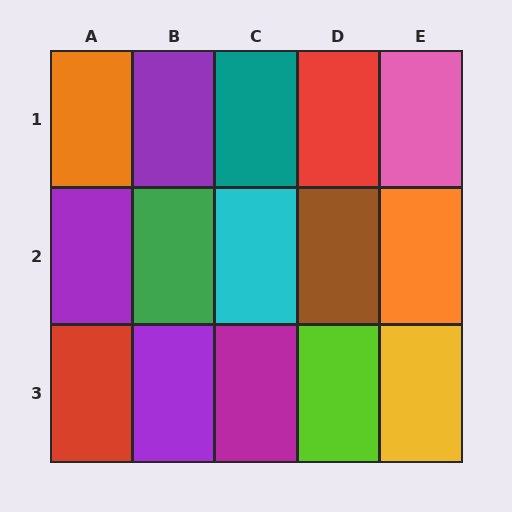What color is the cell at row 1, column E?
Pink.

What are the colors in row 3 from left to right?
Red, purple, magenta, lime, yellow.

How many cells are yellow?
1 cell is yellow.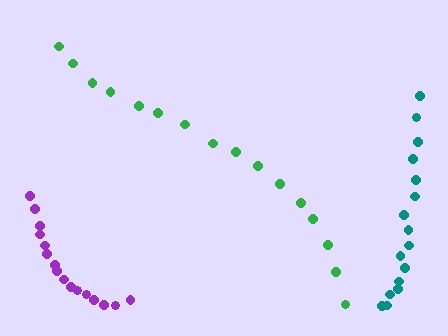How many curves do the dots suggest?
There are 3 distinct paths.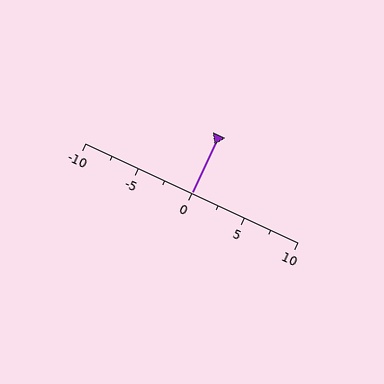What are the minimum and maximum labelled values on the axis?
The axis runs from -10 to 10.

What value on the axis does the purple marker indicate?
The marker indicates approximately 0.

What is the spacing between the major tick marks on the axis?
The major ticks are spaced 5 apart.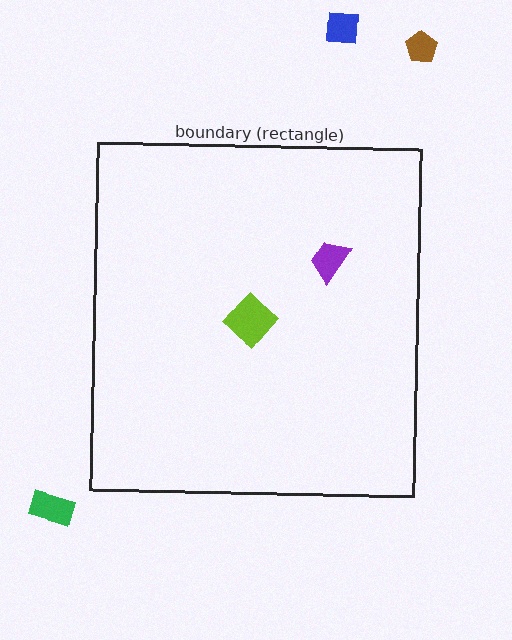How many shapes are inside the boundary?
2 inside, 3 outside.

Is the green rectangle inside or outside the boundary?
Outside.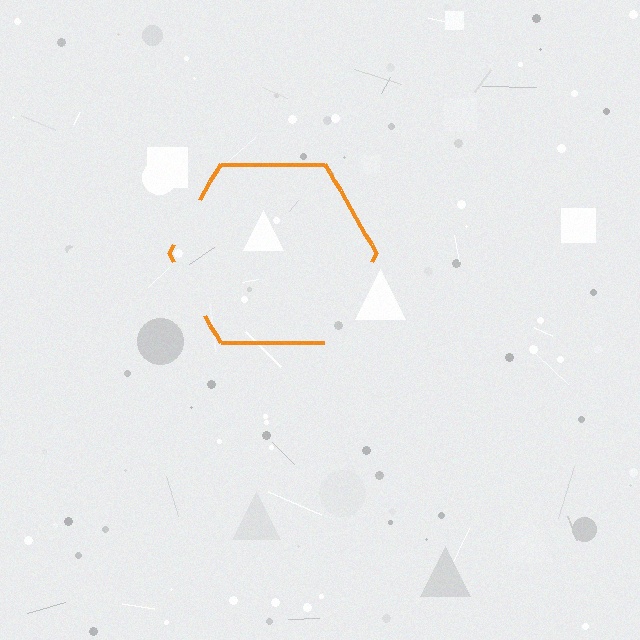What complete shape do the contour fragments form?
The contour fragments form a hexagon.